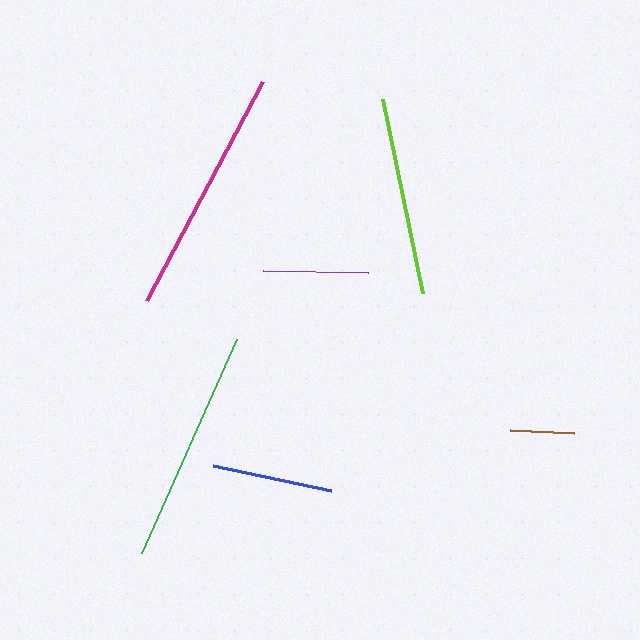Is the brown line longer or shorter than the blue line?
The blue line is longer than the brown line.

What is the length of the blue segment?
The blue segment is approximately 120 pixels long.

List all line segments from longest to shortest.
From longest to shortest: magenta, green, lime, blue, purple, brown.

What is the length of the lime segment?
The lime segment is approximately 197 pixels long.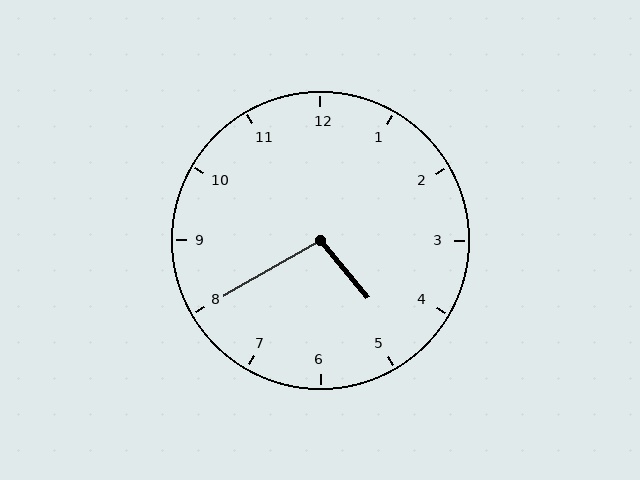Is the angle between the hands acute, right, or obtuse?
It is obtuse.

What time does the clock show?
4:40.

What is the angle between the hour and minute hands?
Approximately 100 degrees.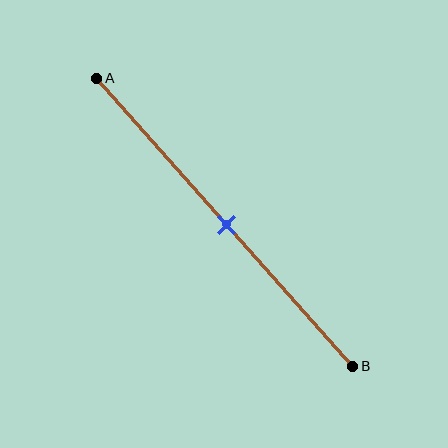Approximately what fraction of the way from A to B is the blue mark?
The blue mark is approximately 50% of the way from A to B.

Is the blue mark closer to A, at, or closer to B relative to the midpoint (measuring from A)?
The blue mark is approximately at the midpoint of segment AB.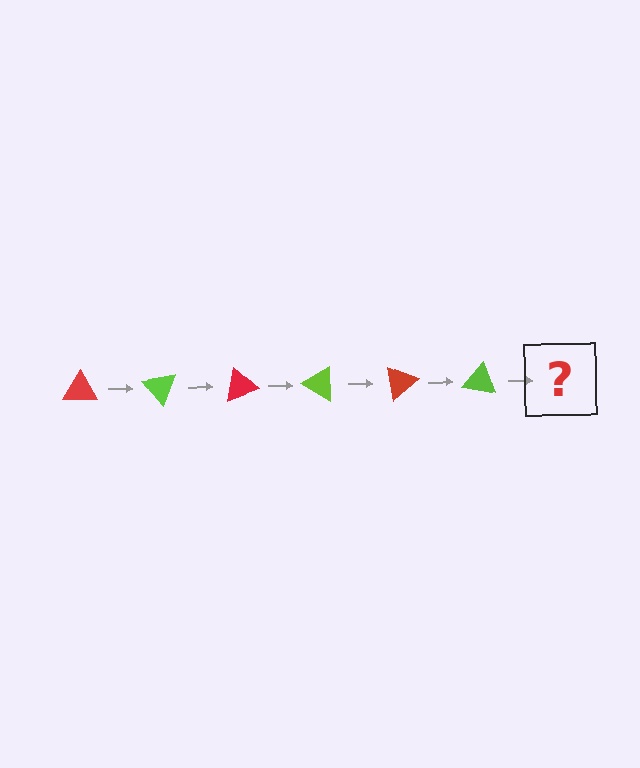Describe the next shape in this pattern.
It should be a red triangle, rotated 300 degrees from the start.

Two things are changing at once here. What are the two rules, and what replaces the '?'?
The two rules are that it rotates 50 degrees each step and the color cycles through red and lime. The '?' should be a red triangle, rotated 300 degrees from the start.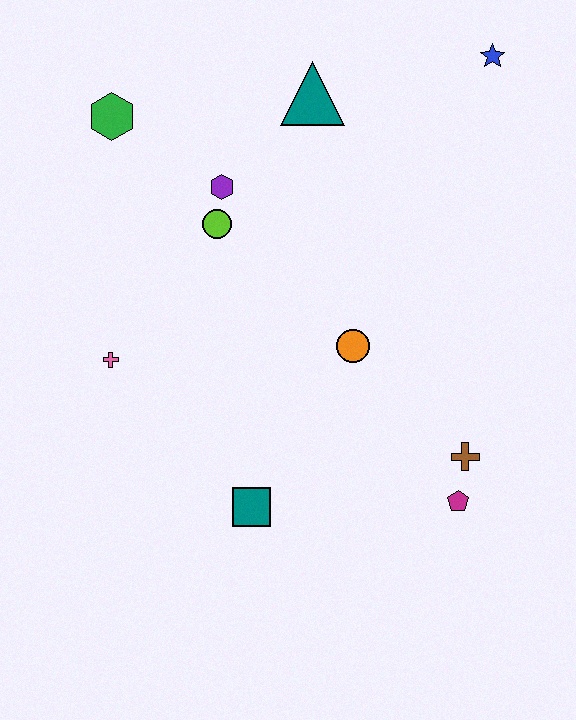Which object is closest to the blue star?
The teal triangle is closest to the blue star.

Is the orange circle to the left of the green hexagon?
No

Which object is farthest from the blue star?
The teal square is farthest from the blue star.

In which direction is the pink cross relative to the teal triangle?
The pink cross is below the teal triangle.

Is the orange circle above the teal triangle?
No